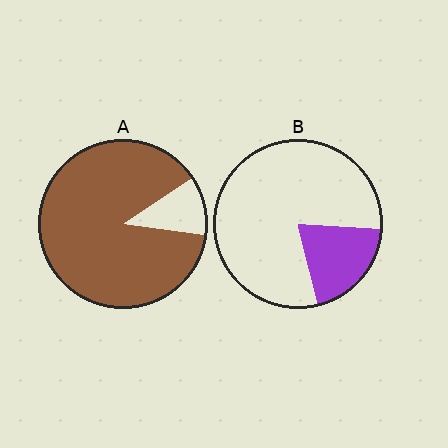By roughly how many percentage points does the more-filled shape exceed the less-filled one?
By roughly 70 percentage points (A over B).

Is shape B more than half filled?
No.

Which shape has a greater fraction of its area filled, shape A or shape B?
Shape A.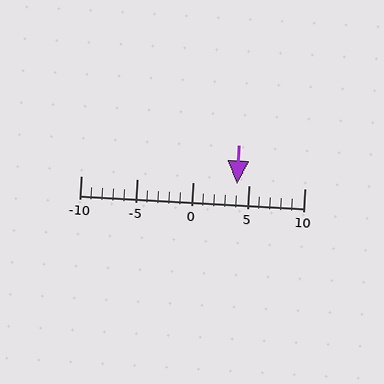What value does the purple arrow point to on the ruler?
The purple arrow points to approximately 4.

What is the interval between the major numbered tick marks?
The major tick marks are spaced 5 units apart.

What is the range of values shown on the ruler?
The ruler shows values from -10 to 10.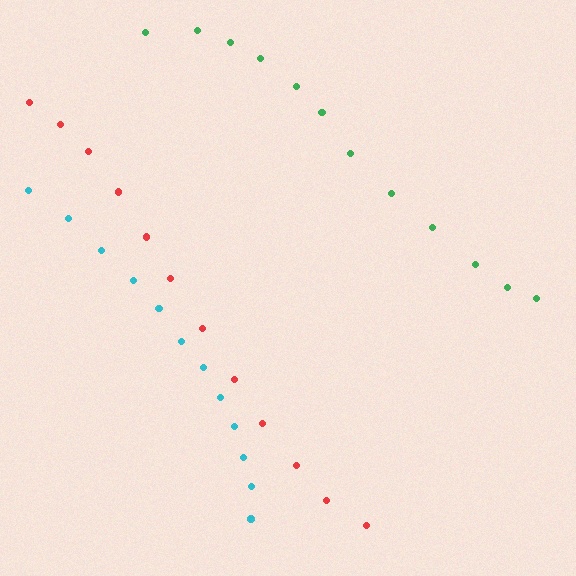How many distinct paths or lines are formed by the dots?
There are 3 distinct paths.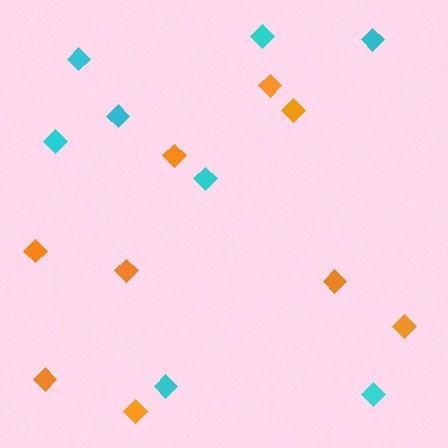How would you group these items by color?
There are 2 groups: one group of orange diamonds (9) and one group of cyan diamonds (8).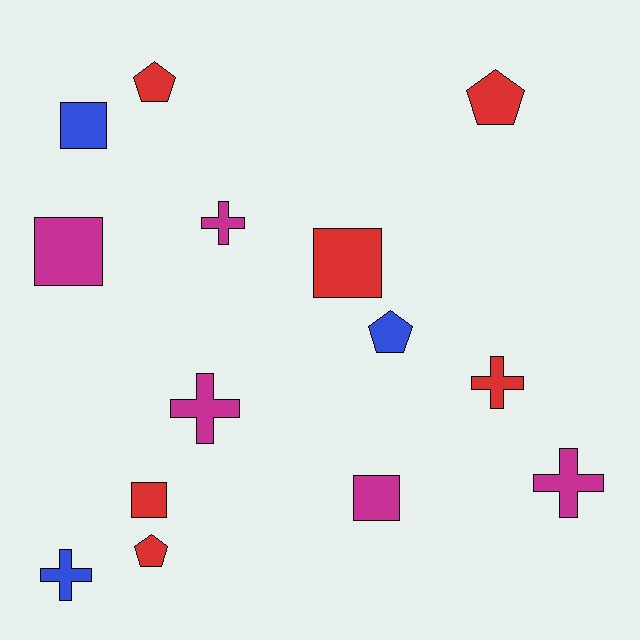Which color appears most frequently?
Red, with 6 objects.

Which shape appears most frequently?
Cross, with 5 objects.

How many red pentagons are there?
There are 3 red pentagons.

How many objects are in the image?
There are 14 objects.